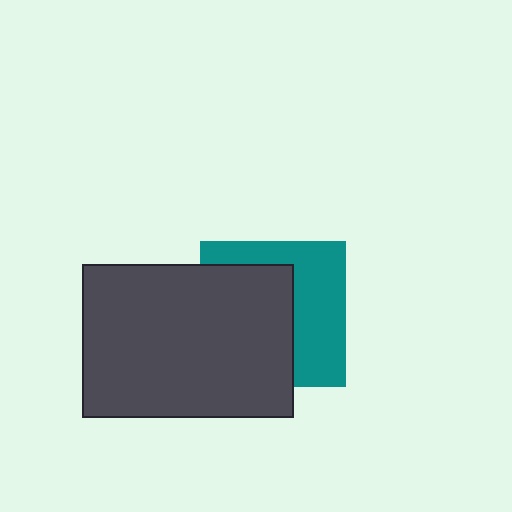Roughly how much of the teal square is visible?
About half of it is visible (roughly 45%).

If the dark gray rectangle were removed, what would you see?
You would see the complete teal square.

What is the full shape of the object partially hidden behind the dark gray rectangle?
The partially hidden object is a teal square.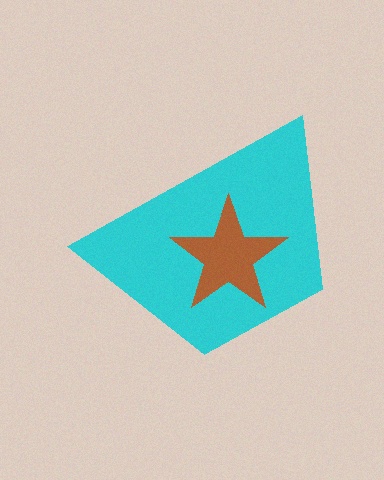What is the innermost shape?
The brown star.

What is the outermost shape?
The cyan trapezoid.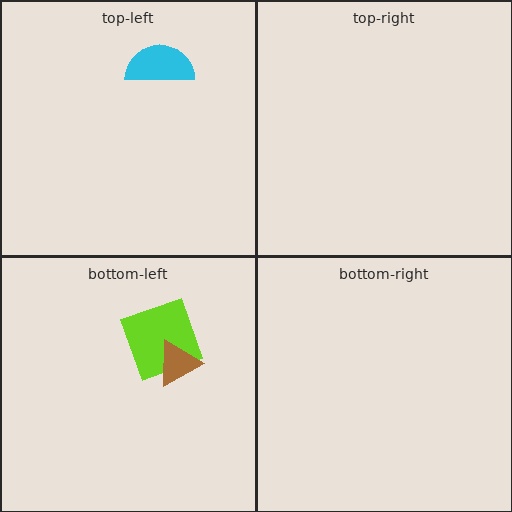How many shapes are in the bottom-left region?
2.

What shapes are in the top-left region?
The cyan semicircle.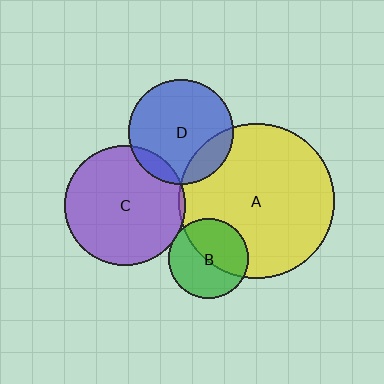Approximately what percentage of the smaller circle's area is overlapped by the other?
Approximately 5%.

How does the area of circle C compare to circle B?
Approximately 2.3 times.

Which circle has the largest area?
Circle A (yellow).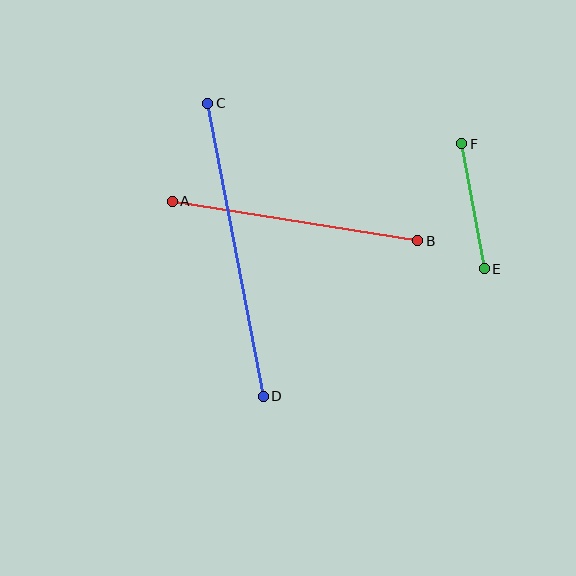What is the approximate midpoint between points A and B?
The midpoint is at approximately (295, 221) pixels.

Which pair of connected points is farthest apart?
Points C and D are farthest apart.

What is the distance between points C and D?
The distance is approximately 298 pixels.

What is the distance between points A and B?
The distance is approximately 249 pixels.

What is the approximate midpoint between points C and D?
The midpoint is at approximately (236, 250) pixels.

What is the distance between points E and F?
The distance is approximately 127 pixels.